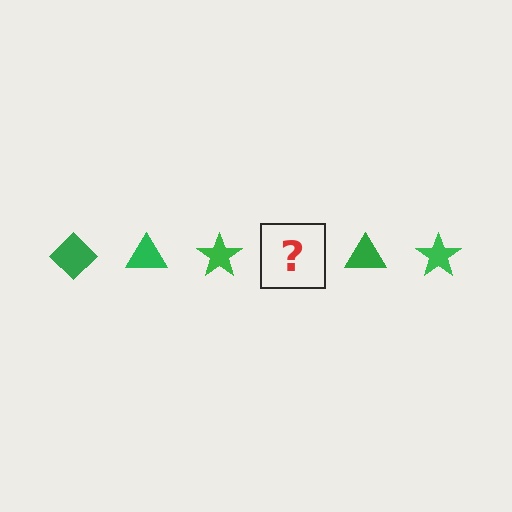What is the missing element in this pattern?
The missing element is a green diamond.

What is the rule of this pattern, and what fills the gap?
The rule is that the pattern cycles through diamond, triangle, star shapes in green. The gap should be filled with a green diamond.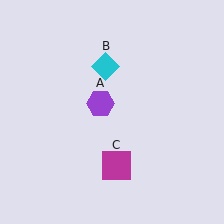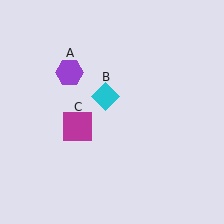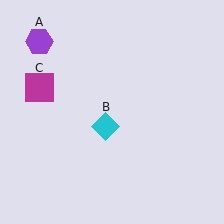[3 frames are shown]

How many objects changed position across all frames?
3 objects changed position: purple hexagon (object A), cyan diamond (object B), magenta square (object C).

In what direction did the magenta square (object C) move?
The magenta square (object C) moved up and to the left.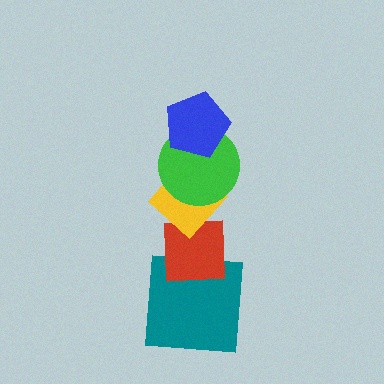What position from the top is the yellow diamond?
The yellow diamond is 3rd from the top.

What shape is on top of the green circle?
The blue pentagon is on top of the green circle.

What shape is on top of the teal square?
The red square is on top of the teal square.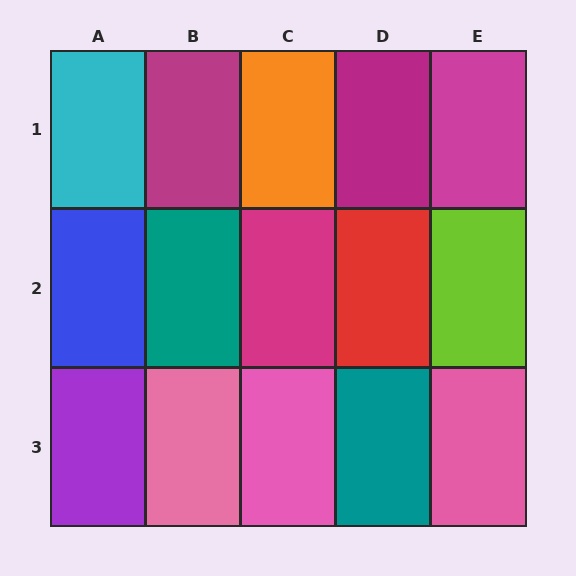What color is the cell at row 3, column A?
Purple.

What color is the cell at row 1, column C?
Orange.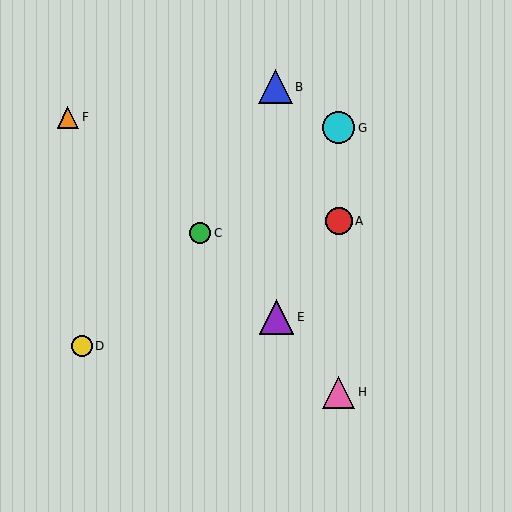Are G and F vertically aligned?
No, G is at x≈339 and F is at x≈68.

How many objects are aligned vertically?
3 objects (A, G, H) are aligned vertically.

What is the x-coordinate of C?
Object C is at x≈200.